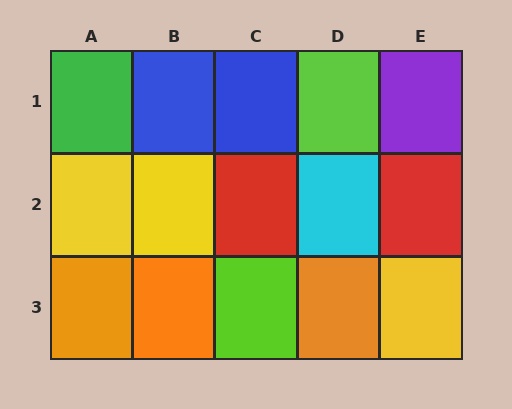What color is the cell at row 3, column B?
Orange.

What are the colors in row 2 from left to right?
Yellow, yellow, red, cyan, red.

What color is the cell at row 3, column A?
Orange.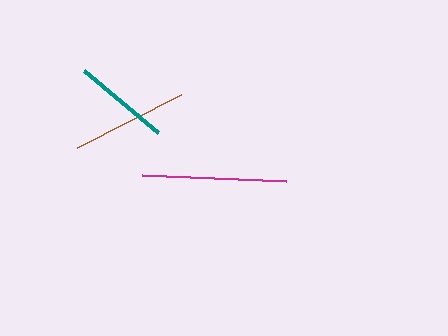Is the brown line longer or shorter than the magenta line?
The magenta line is longer than the brown line.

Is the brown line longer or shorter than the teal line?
The brown line is longer than the teal line.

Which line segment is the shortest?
The teal line is the shortest at approximately 96 pixels.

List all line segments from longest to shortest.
From longest to shortest: magenta, brown, teal.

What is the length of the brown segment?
The brown segment is approximately 117 pixels long.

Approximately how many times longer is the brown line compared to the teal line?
The brown line is approximately 1.2 times the length of the teal line.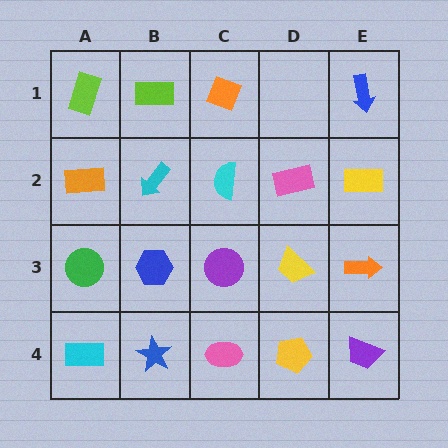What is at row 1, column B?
A lime rectangle.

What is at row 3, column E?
An orange arrow.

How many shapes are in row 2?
5 shapes.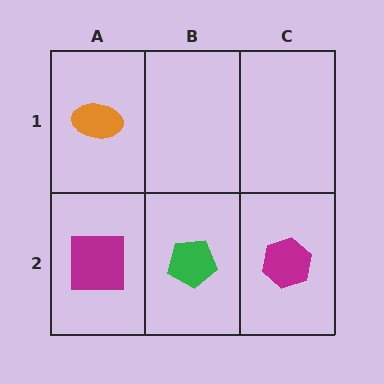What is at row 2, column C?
A magenta hexagon.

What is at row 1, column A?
An orange ellipse.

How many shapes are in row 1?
1 shape.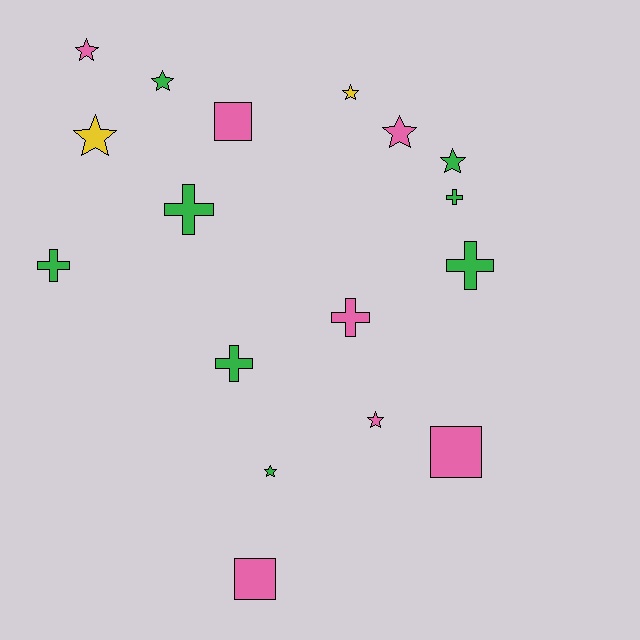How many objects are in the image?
There are 17 objects.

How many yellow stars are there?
There are 2 yellow stars.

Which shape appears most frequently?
Star, with 8 objects.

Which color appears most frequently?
Green, with 8 objects.